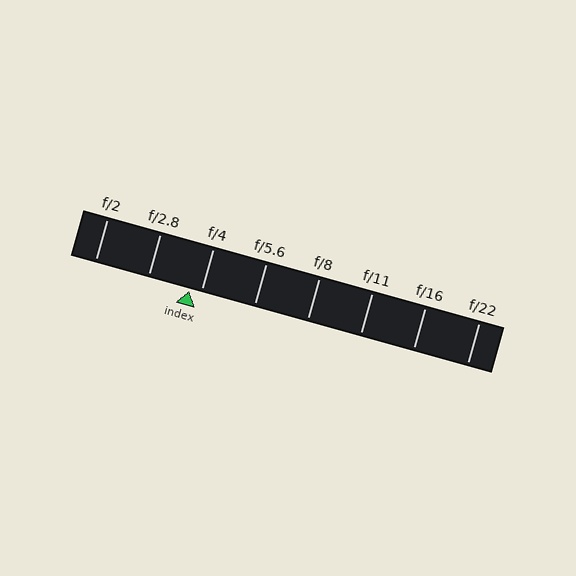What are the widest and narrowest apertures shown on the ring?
The widest aperture shown is f/2 and the narrowest is f/22.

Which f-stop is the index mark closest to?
The index mark is closest to f/4.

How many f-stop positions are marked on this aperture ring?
There are 8 f-stop positions marked.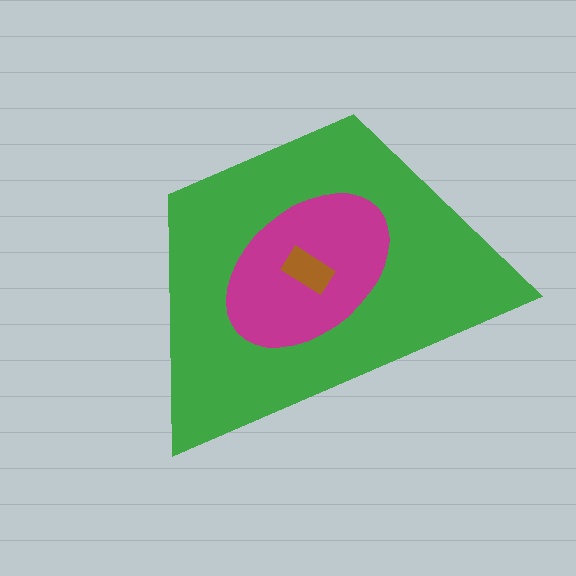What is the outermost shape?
The green trapezoid.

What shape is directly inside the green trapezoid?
The magenta ellipse.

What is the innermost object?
The brown rectangle.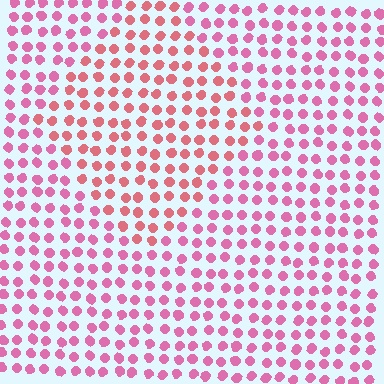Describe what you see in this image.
The image is filled with small pink elements in a uniform arrangement. A diamond-shaped region is visible where the elements are tinted to a slightly different hue, forming a subtle color boundary.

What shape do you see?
I see a diamond.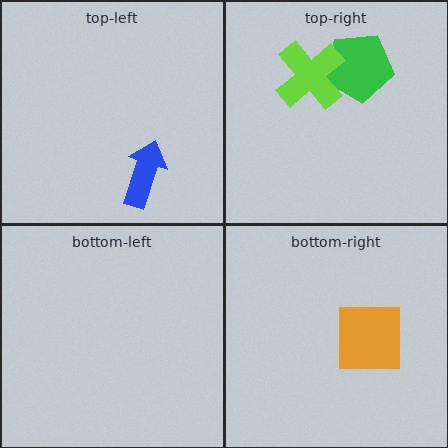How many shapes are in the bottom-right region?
1.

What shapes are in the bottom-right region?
The orange square.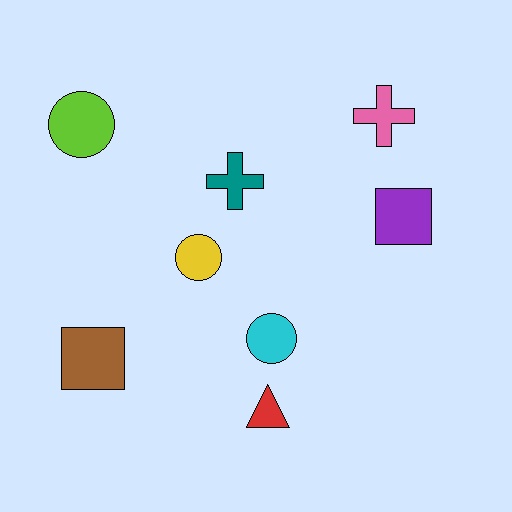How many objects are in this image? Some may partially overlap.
There are 8 objects.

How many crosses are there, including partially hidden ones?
There are 2 crosses.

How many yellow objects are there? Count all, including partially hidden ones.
There is 1 yellow object.